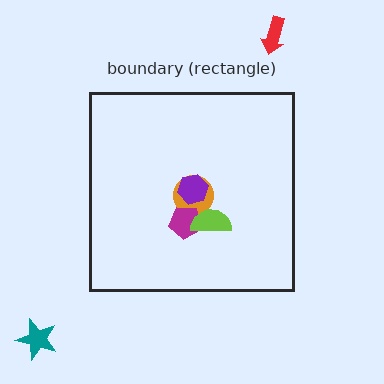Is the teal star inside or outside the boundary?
Outside.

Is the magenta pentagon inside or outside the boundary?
Inside.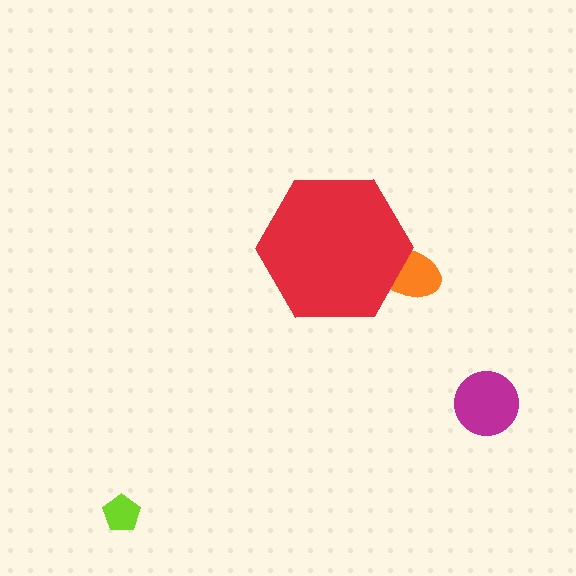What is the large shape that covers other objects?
A red hexagon.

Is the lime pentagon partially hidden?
No, the lime pentagon is fully visible.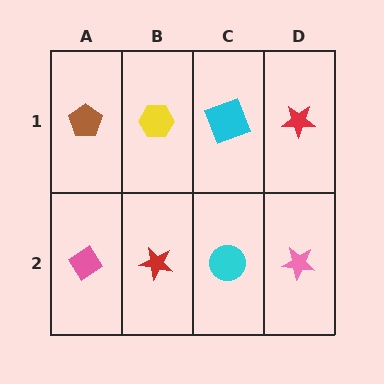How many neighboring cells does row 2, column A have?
2.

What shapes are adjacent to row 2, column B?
A yellow hexagon (row 1, column B), a pink diamond (row 2, column A), a cyan circle (row 2, column C).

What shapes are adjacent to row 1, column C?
A cyan circle (row 2, column C), a yellow hexagon (row 1, column B), a red star (row 1, column D).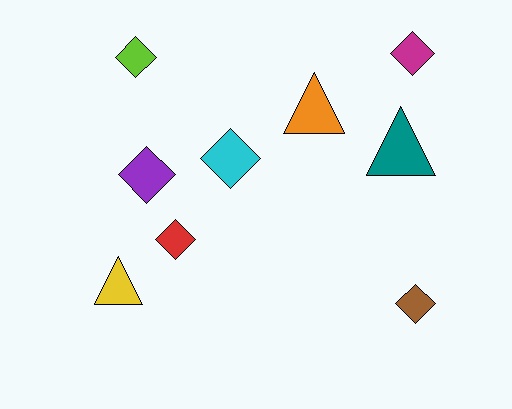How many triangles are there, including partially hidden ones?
There are 3 triangles.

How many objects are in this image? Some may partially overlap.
There are 9 objects.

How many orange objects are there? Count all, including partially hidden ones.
There is 1 orange object.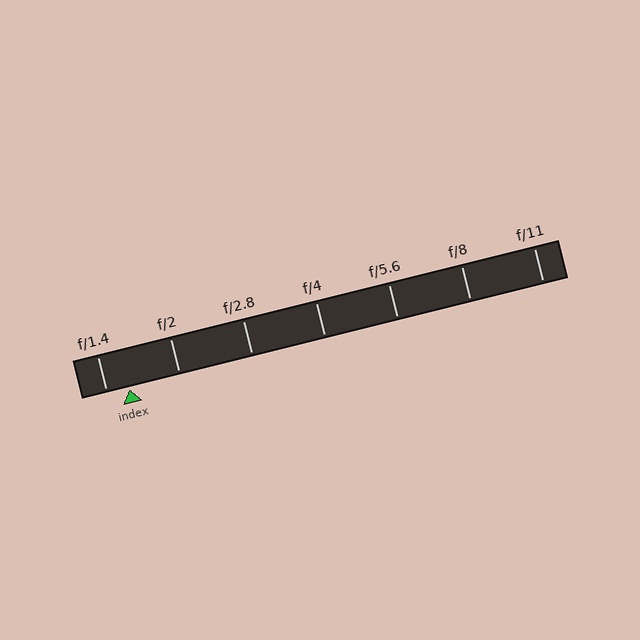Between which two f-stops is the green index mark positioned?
The index mark is between f/1.4 and f/2.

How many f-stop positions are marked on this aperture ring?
There are 7 f-stop positions marked.